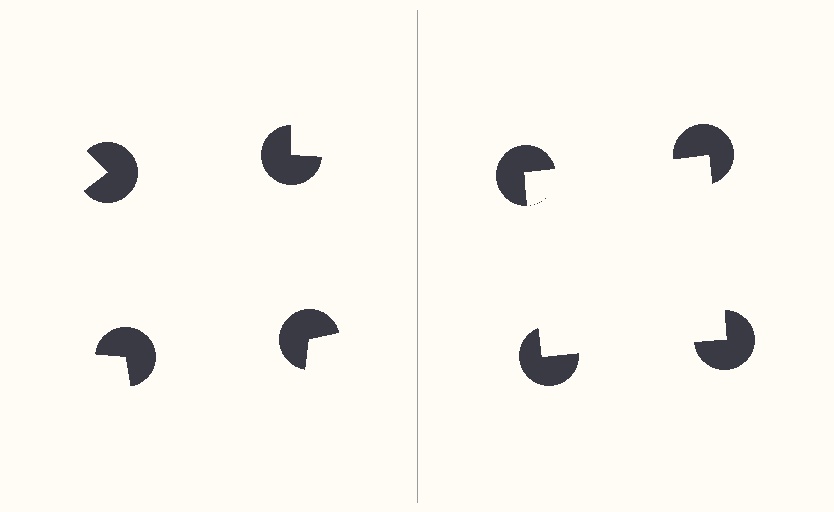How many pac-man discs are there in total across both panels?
8 — 4 on each side.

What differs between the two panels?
The pac-man discs are positioned identically on both sides; only the wedge orientations differ. On the right they align to a square; on the left they are misaligned.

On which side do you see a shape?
An illusory square appears on the right side. On the left side the wedge cuts are rotated, so no coherent shape forms.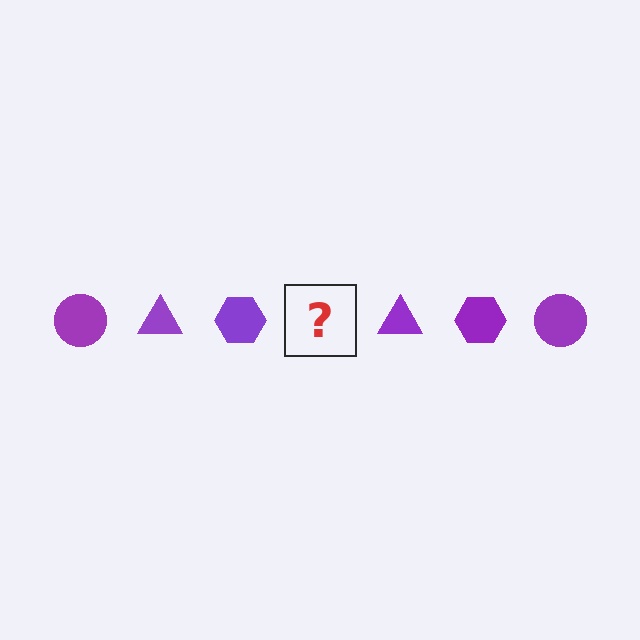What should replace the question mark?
The question mark should be replaced with a purple circle.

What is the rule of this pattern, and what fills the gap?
The rule is that the pattern cycles through circle, triangle, hexagon shapes in purple. The gap should be filled with a purple circle.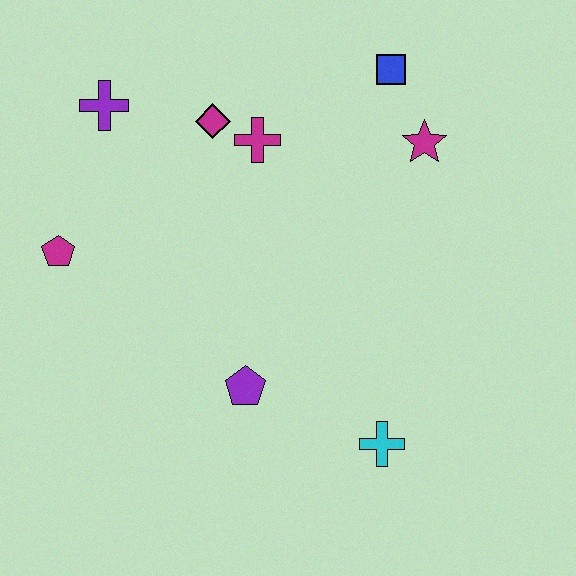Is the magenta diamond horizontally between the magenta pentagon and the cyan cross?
Yes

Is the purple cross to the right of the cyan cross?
No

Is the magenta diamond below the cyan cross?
No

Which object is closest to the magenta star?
The blue square is closest to the magenta star.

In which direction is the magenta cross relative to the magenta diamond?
The magenta cross is to the right of the magenta diamond.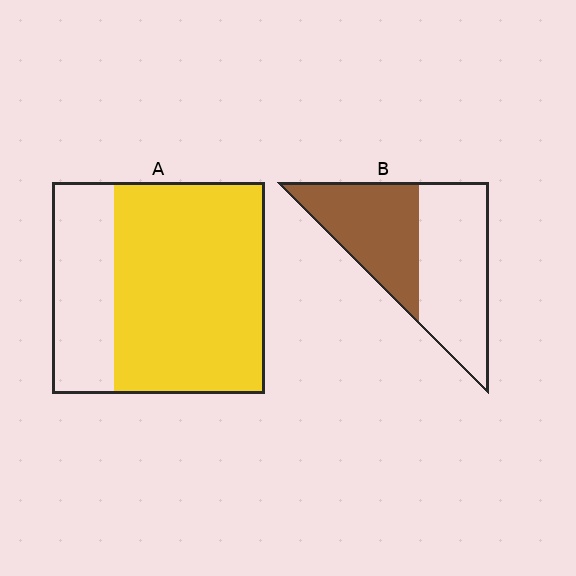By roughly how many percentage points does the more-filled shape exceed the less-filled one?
By roughly 25 percentage points (A over B).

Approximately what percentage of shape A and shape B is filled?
A is approximately 70% and B is approximately 45%.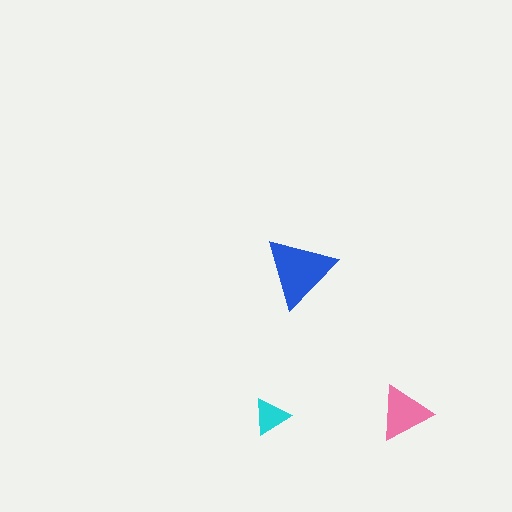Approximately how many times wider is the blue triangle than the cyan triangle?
About 2 times wider.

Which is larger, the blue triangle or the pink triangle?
The blue one.